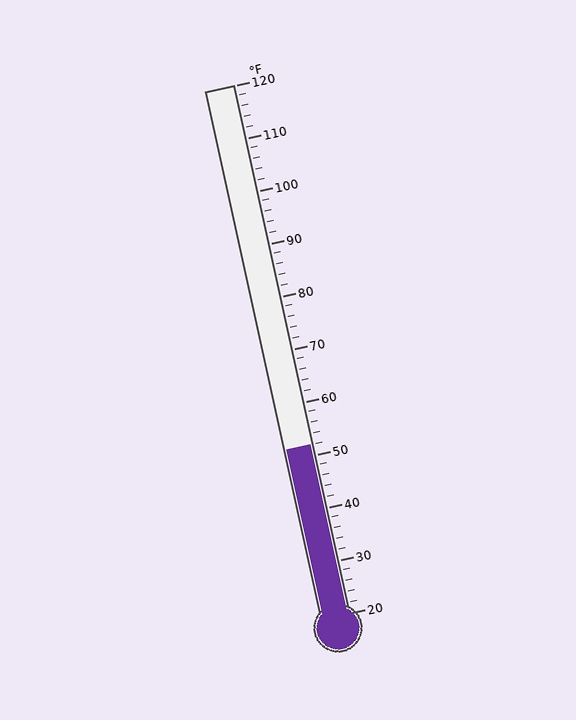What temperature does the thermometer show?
The thermometer shows approximately 52°F.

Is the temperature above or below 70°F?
The temperature is below 70°F.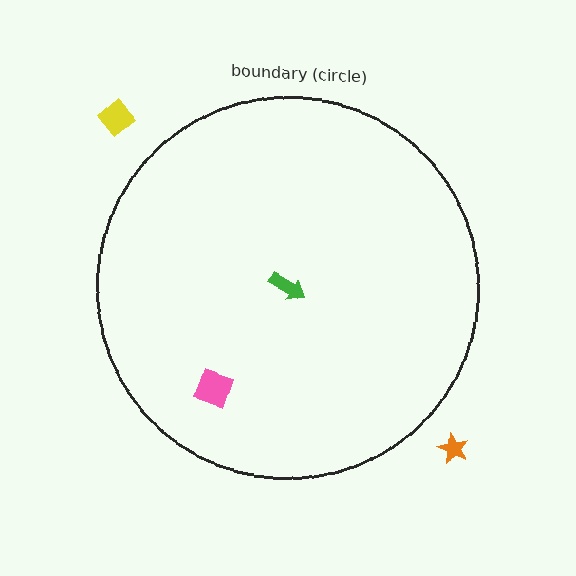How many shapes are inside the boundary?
2 inside, 2 outside.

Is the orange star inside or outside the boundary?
Outside.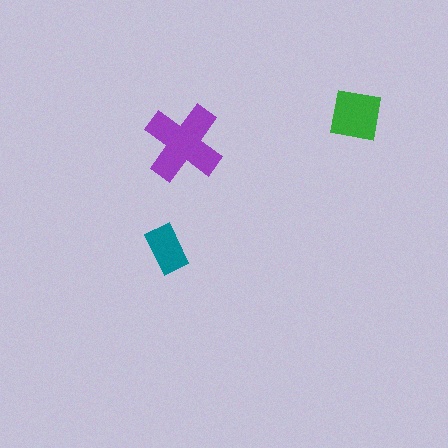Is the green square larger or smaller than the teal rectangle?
Larger.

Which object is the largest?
The purple cross.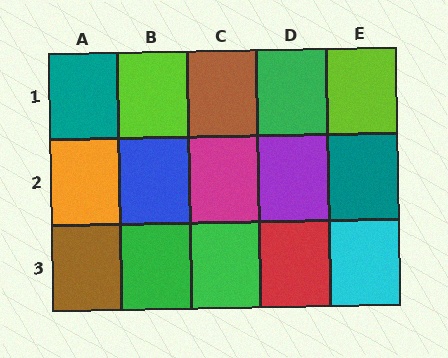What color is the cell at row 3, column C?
Green.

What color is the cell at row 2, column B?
Blue.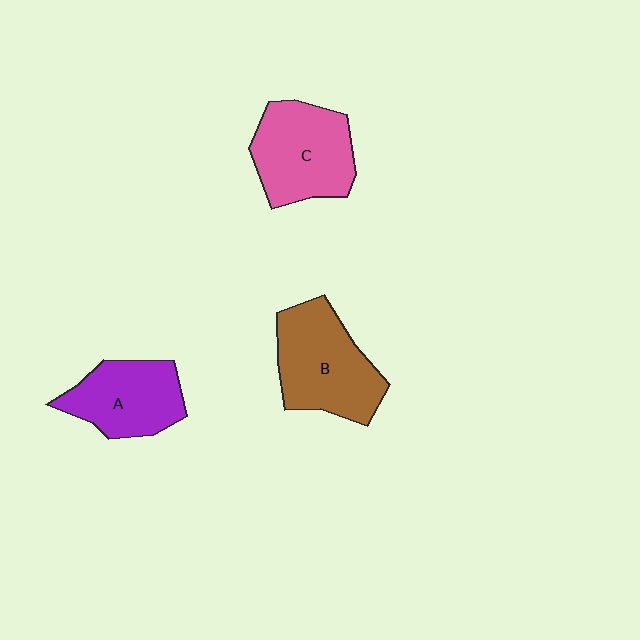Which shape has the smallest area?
Shape A (purple).